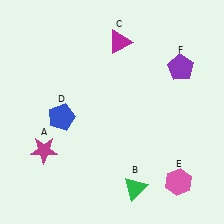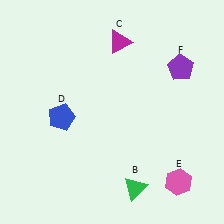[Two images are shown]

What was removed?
The magenta star (A) was removed in Image 2.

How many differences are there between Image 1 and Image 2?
There is 1 difference between the two images.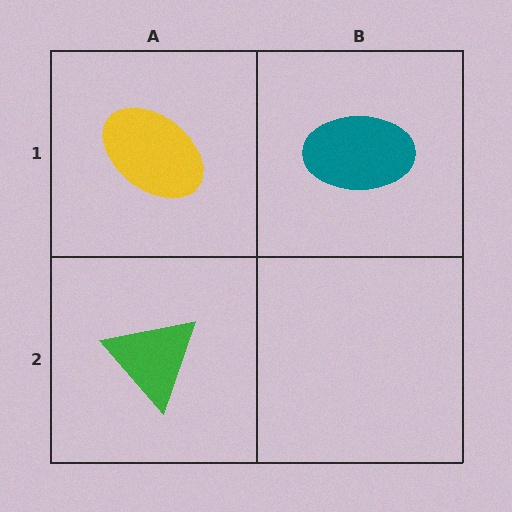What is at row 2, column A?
A green triangle.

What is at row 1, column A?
A yellow ellipse.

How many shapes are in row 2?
1 shape.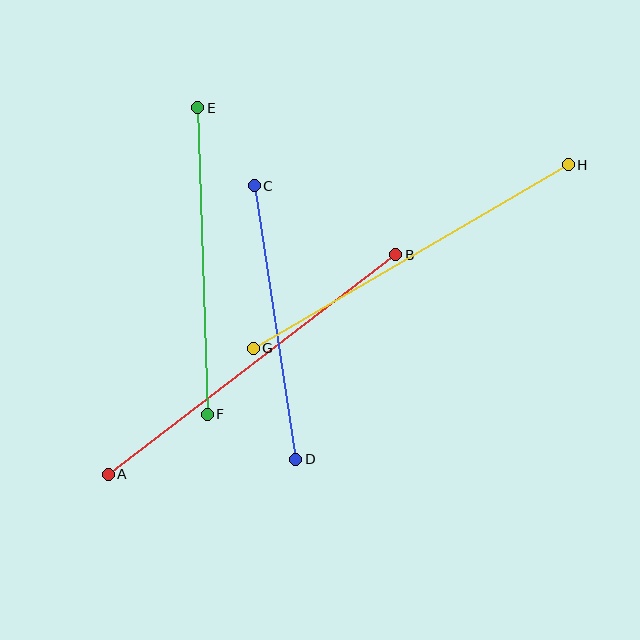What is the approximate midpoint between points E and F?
The midpoint is at approximately (202, 261) pixels.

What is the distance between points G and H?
The distance is approximately 364 pixels.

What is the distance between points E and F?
The distance is approximately 307 pixels.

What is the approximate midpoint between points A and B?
The midpoint is at approximately (252, 365) pixels.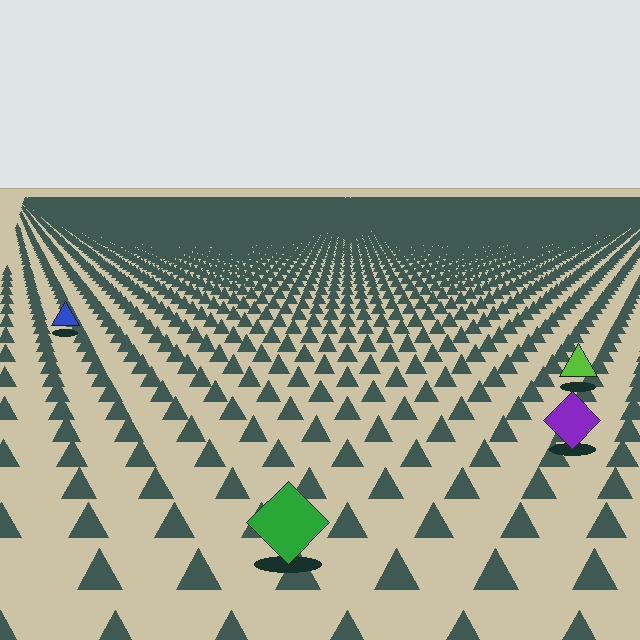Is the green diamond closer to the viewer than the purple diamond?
Yes. The green diamond is closer — you can tell from the texture gradient: the ground texture is coarser near it.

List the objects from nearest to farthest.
From nearest to farthest: the green diamond, the purple diamond, the lime triangle, the blue triangle.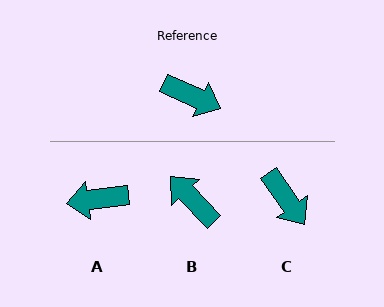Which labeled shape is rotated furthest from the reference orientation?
B, about 158 degrees away.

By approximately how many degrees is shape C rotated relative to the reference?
Approximately 31 degrees clockwise.